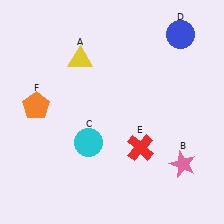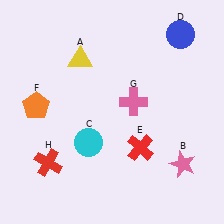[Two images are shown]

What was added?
A pink cross (G), a red cross (H) were added in Image 2.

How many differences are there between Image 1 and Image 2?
There are 2 differences between the two images.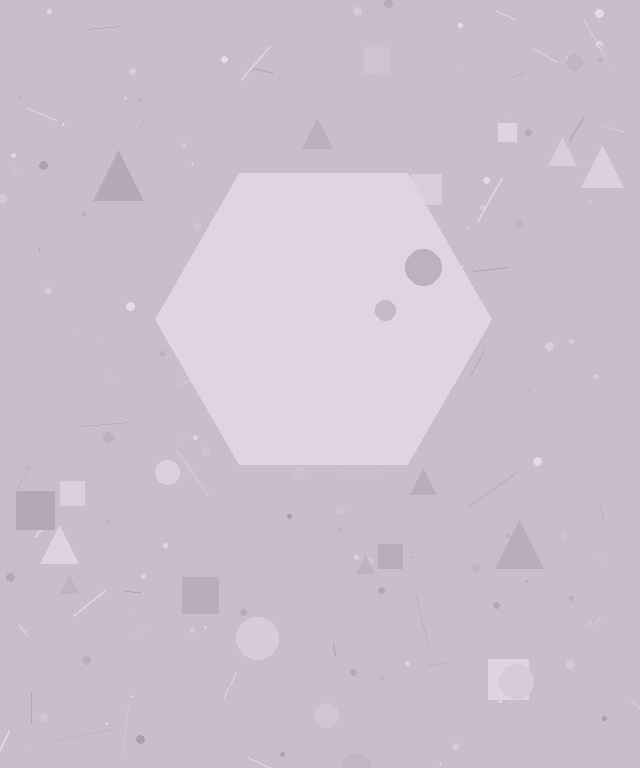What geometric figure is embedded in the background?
A hexagon is embedded in the background.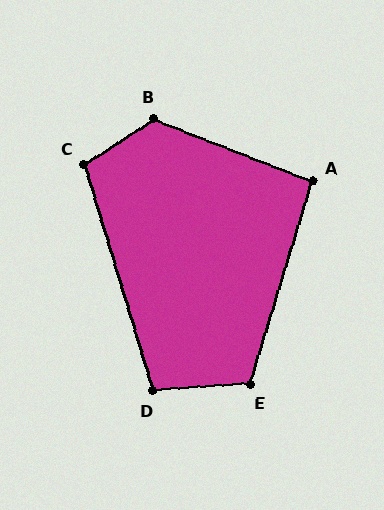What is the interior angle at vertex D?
Approximately 103 degrees (obtuse).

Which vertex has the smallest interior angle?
A, at approximately 94 degrees.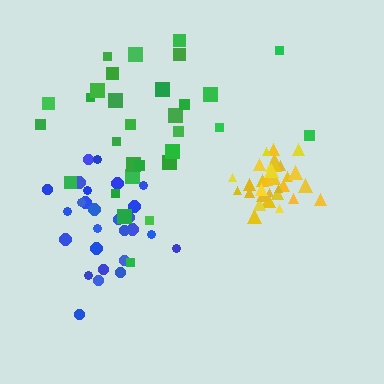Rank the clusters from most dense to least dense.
yellow, blue, green.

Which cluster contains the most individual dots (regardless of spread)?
Yellow (31).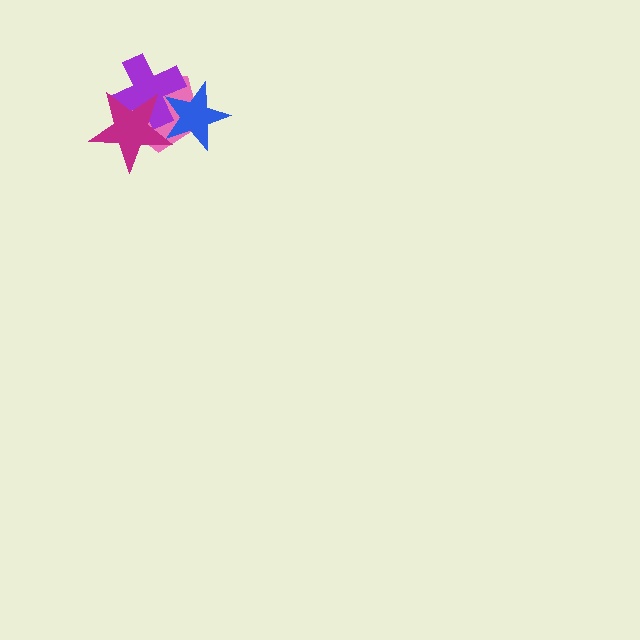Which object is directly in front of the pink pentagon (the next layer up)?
The purple cross is directly in front of the pink pentagon.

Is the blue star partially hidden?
Yes, it is partially covered by another shape.